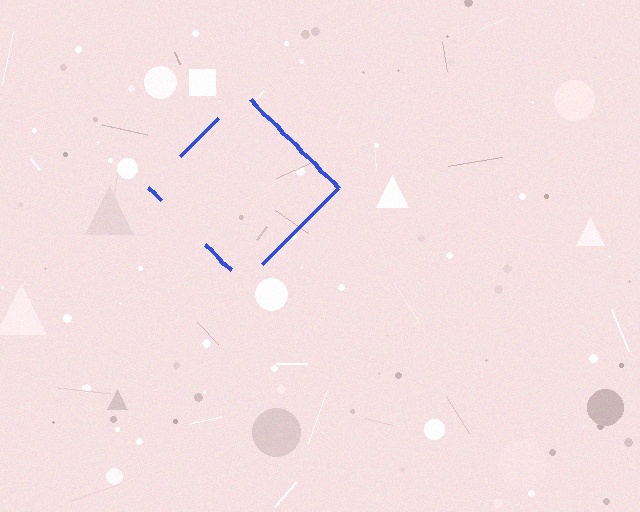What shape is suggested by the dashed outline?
The dashed outline suggests a diamond.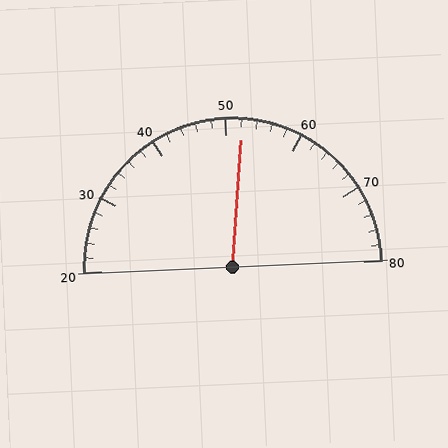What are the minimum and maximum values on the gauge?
The gauge ranges from 20 to 80.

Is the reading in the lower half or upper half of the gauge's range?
The reading is in the upper half of the range (20 to 80).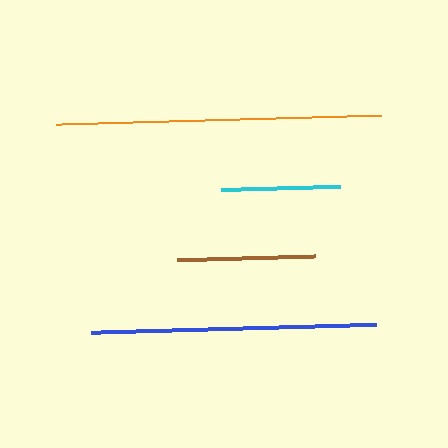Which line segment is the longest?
The orange line is the longest at approximately 325 pixels.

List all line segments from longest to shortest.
From longest to shortest: orange, blue, brown, cyan.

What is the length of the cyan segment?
The cyan segment is approximately 118 pixels long.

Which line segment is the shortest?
The cyan line is the shortest at approximately 118 pixels.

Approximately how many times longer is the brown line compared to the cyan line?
The brown line is approximately 1.2 times the length of the cyan line.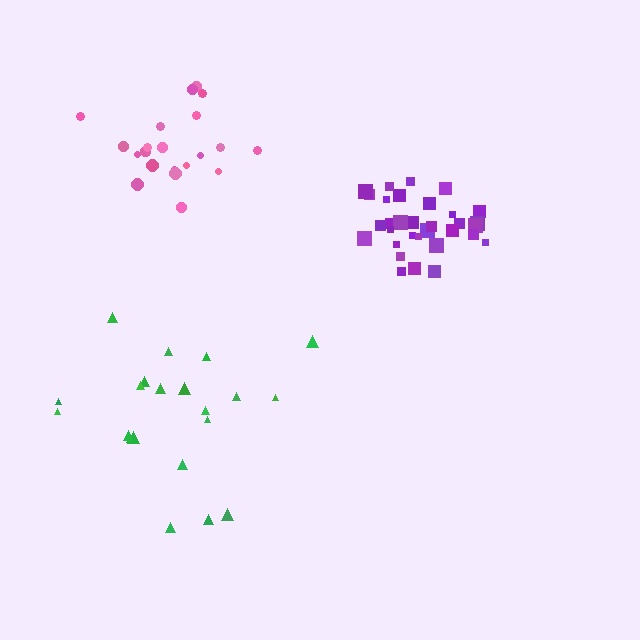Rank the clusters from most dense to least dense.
purple, pink, green.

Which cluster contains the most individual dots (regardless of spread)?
Purple (33).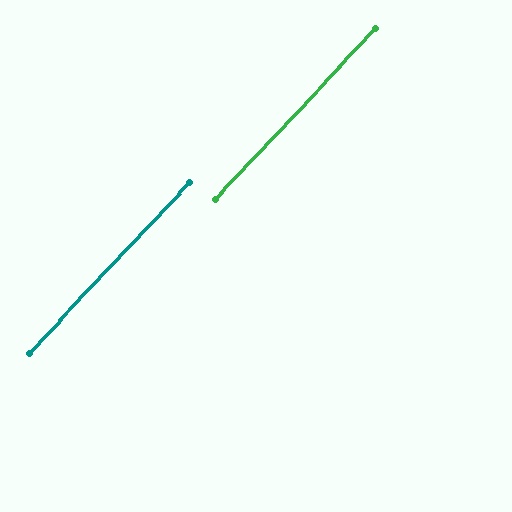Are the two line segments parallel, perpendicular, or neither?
Parallel — their directions differ by only 0.0°.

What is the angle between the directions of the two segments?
Approximately 0 degrees.